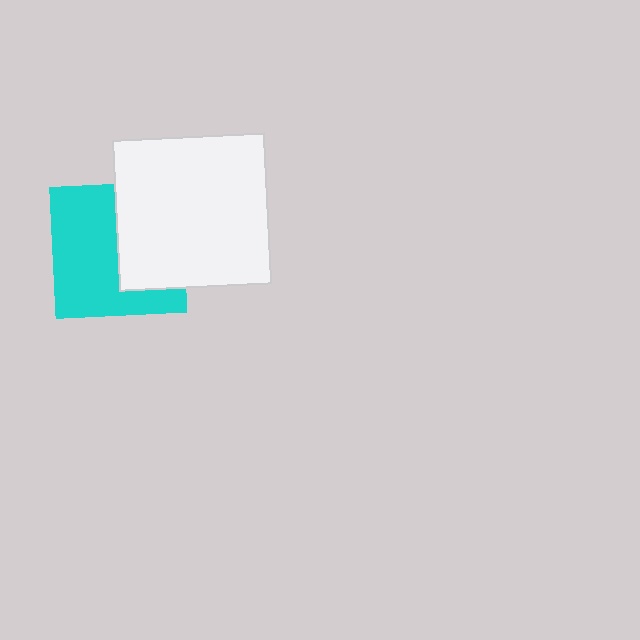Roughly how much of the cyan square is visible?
About half of it is visible (roughly 59%).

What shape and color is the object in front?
The object in front is a white square.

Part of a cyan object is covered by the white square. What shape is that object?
It is a square.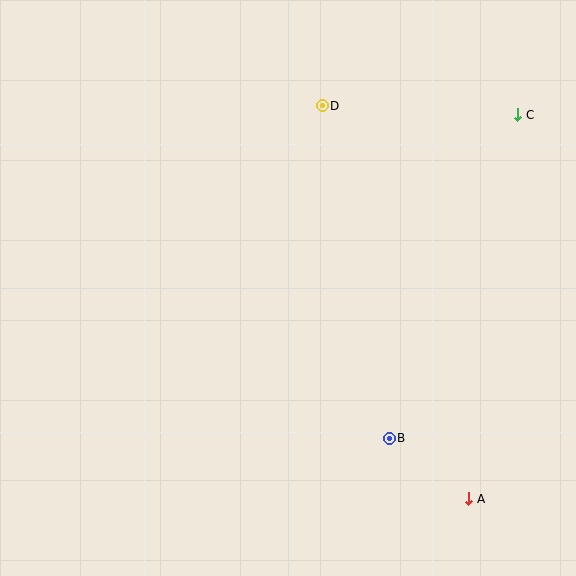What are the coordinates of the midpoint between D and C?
The midpoint between D and C is at (420, 110).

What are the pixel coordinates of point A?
Point A is at (469, 499).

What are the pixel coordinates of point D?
Point D is at (322, 106).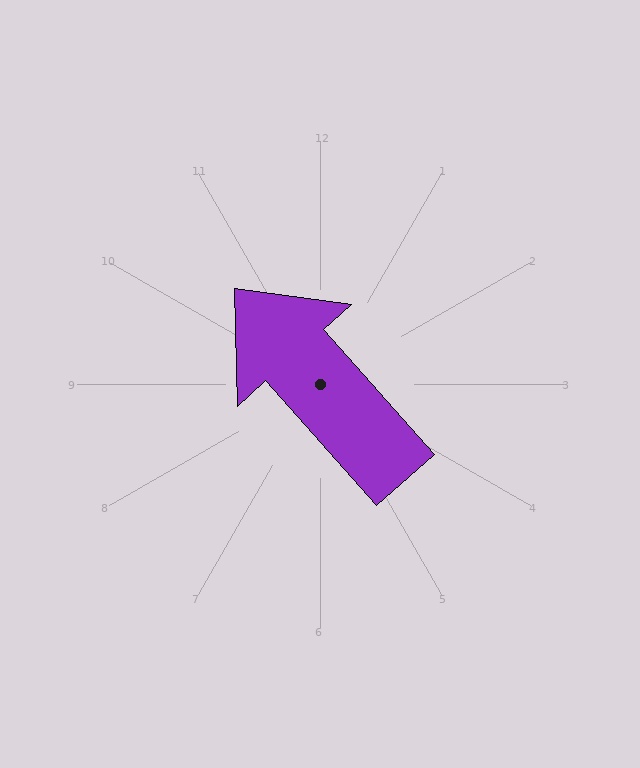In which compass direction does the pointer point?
Northwest.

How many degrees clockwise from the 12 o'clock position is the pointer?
Approximately 318 degrees.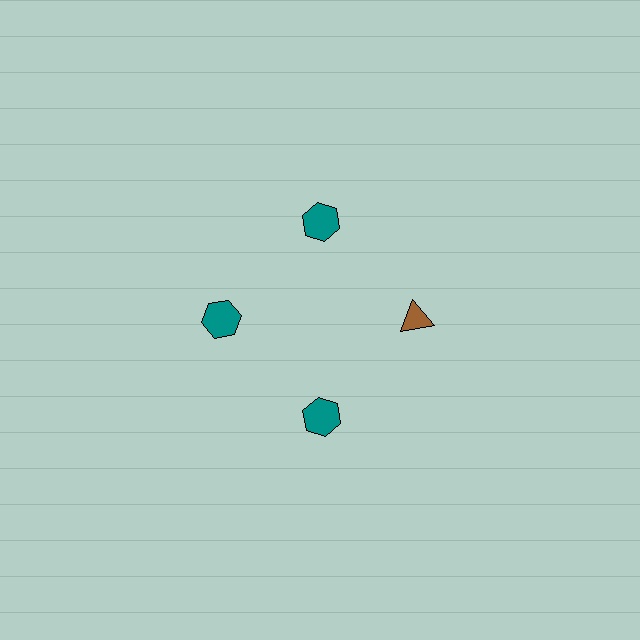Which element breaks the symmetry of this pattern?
The brown triangle at roughly the 3 o'clock position breaks the symmetry. All other shapes are teal hexagons.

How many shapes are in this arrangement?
There are 4 shapes arranged in a ring pattern.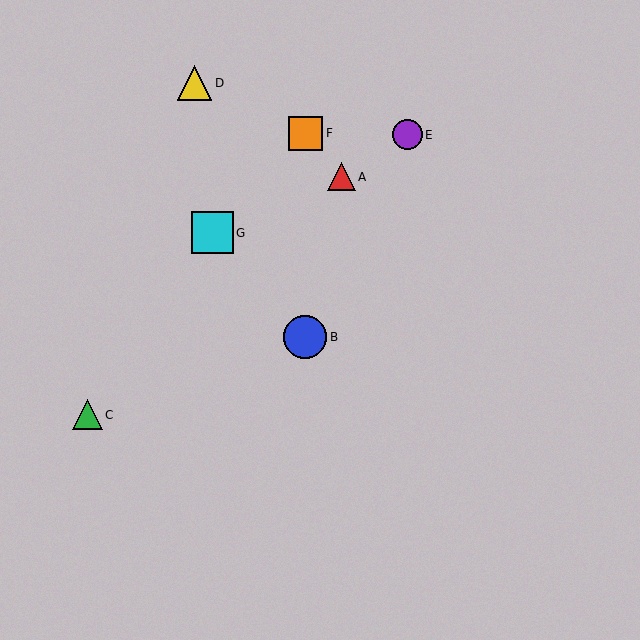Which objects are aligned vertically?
Objects B, F are aligned vertically.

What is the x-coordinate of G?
Object G is at x≈212.